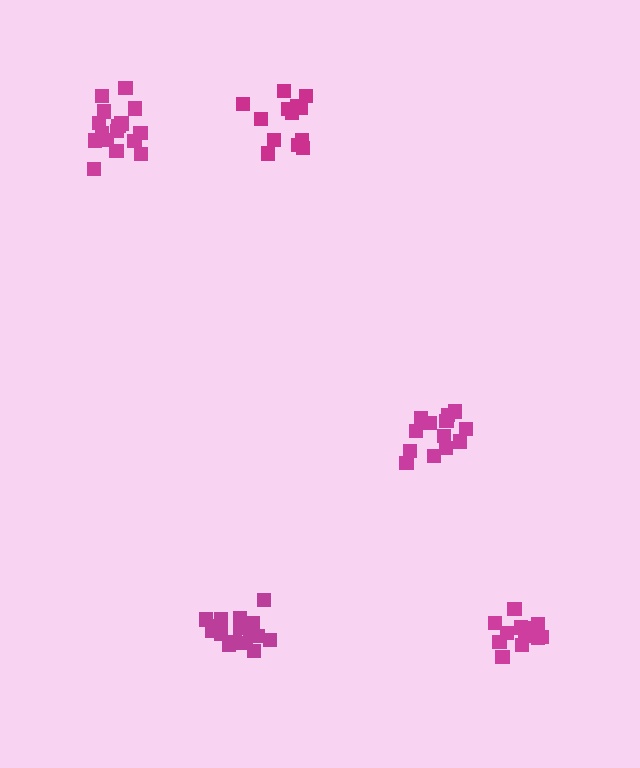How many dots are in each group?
Group 1: 19 dots, Group 2: 17 dots, Group 3: 13 dots, Group 4: 13 dots, Group 5: 13 dots (75 total).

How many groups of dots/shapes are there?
There are 5 groups.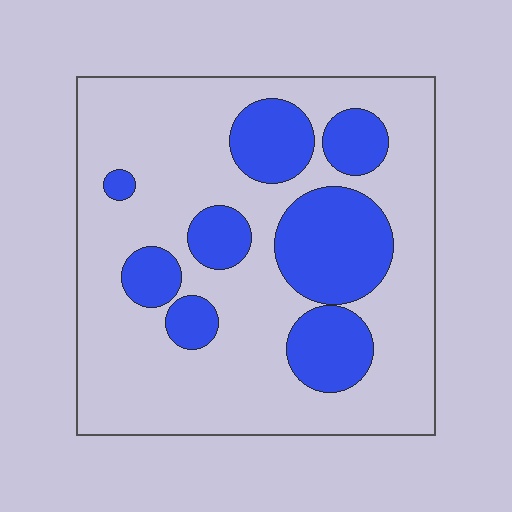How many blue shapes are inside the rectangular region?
8.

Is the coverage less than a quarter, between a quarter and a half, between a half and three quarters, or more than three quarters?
Between a quarter and a half.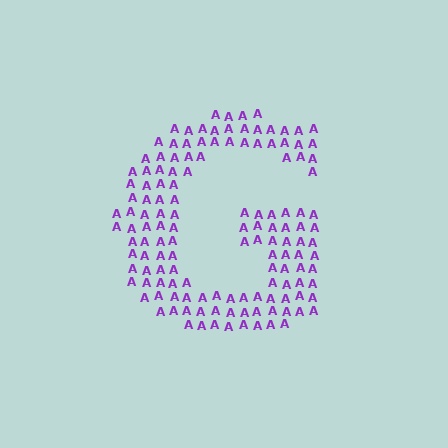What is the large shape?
The large shape is the letter G.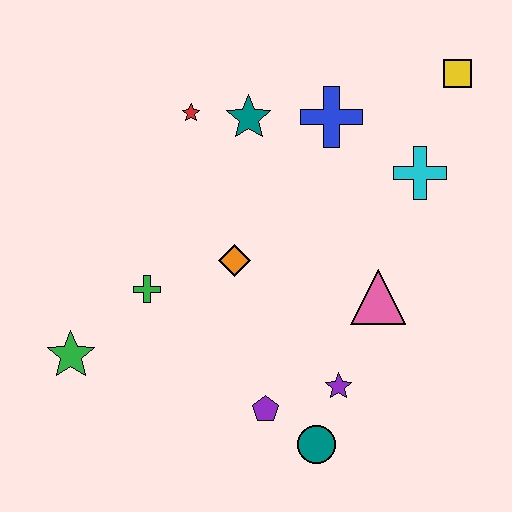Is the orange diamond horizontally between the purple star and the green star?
Yes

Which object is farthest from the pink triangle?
The green star is farthest from the pink triangle.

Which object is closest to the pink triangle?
The purple star is closest to the pink triangle.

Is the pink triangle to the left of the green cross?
No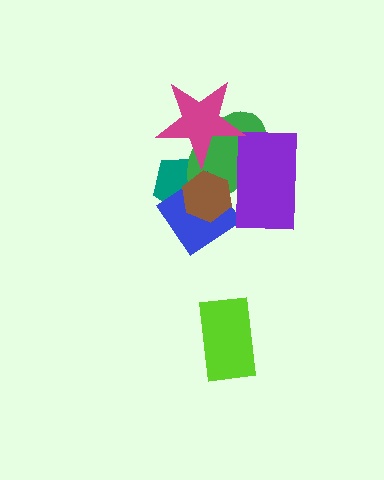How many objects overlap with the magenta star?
2 objects overlap with the magenta star.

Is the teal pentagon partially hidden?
Yes, it is partially covered by another shape.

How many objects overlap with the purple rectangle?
2 objects overlap with the purple rectangle.